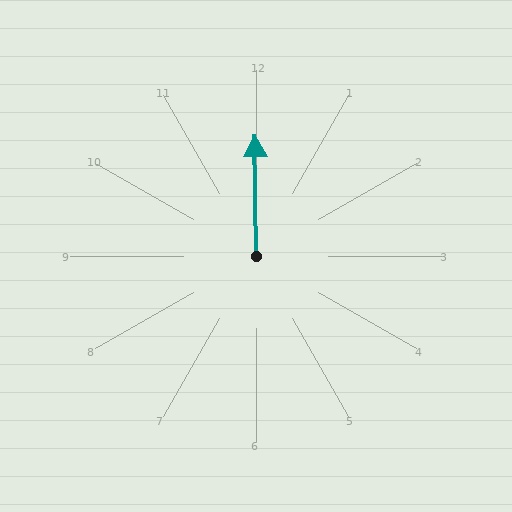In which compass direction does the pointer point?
North.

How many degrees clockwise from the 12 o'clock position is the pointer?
Approximately 359 degrees.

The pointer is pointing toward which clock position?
Roughly 12 o'clock.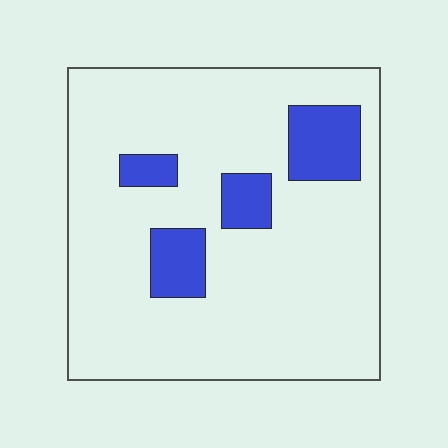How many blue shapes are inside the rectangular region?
4.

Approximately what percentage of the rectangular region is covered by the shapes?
Approximately 15%.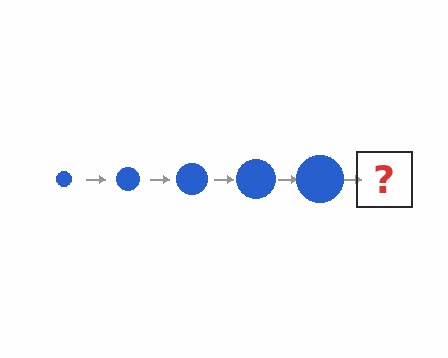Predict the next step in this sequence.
The next step is a blue circle, larger than the previous one.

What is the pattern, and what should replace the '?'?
The pattern is that the circle gets progressively larger each step. The '?' should be a blue circle, larger than the previous one.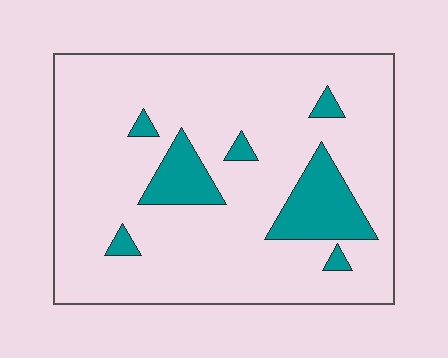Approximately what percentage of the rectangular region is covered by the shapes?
Approximately 15%.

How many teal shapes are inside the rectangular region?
7.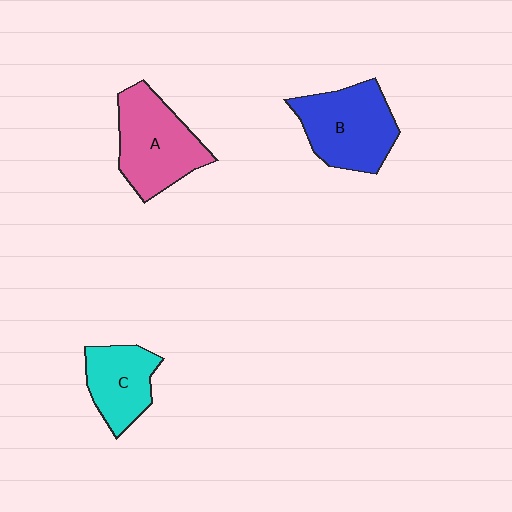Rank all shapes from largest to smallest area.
From largest to smallest: A (pink), B (blue), C (cyan).